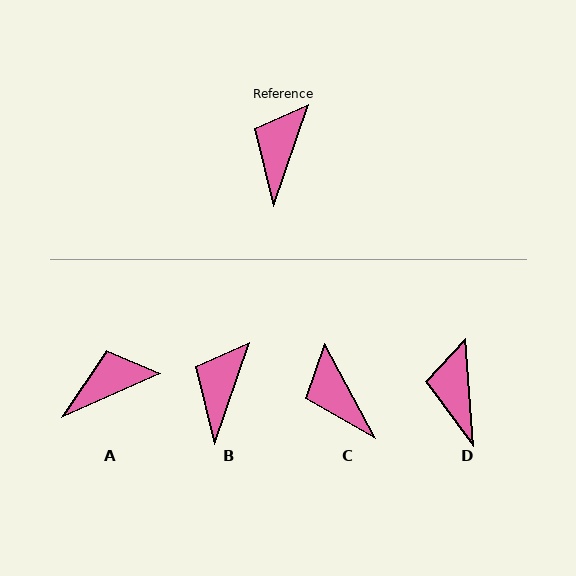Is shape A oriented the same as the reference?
No, it is off by about 47 degrees.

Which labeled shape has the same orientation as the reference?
B.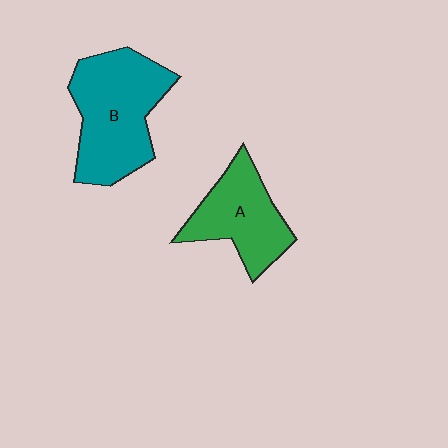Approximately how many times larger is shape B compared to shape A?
Approximately 1.4 times.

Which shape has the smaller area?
Shape A (green).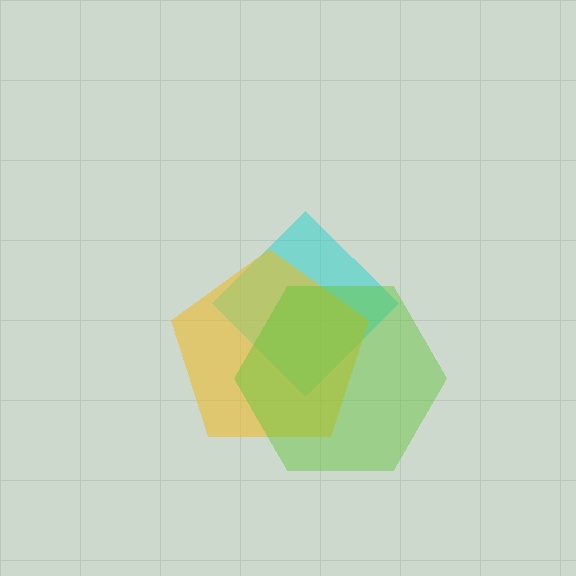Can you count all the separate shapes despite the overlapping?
Yes, there are 3 separate shapes.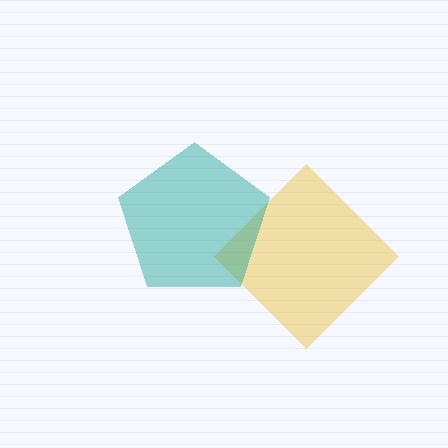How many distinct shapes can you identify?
There are 2 distinct shapes: a yellow diamond, a teal pentagon.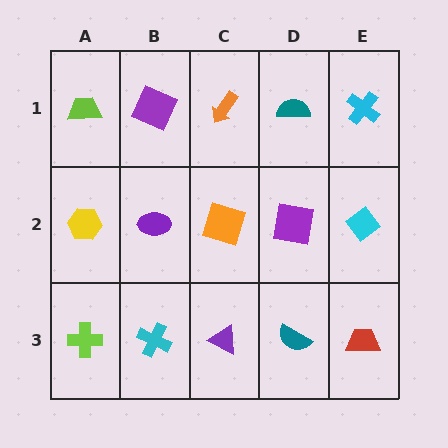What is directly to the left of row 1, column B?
A lime trapezoid.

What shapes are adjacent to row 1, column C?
An orange square (row 2, column C), a purple square (row 1, column B), a teal semicircle (row 1, column D).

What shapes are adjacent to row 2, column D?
A teal semicircle (row 1, column D), a teal semicircle (row 3, column D), an orange square (row 2, column C), a cyan diamond (row 2, column E).